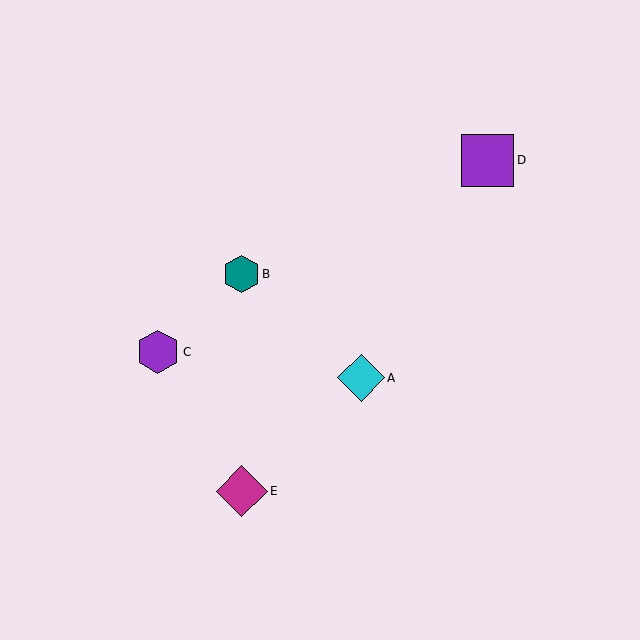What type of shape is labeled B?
Shape B is a teal hexagon.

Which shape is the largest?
The purple square (labeled D) is the largest.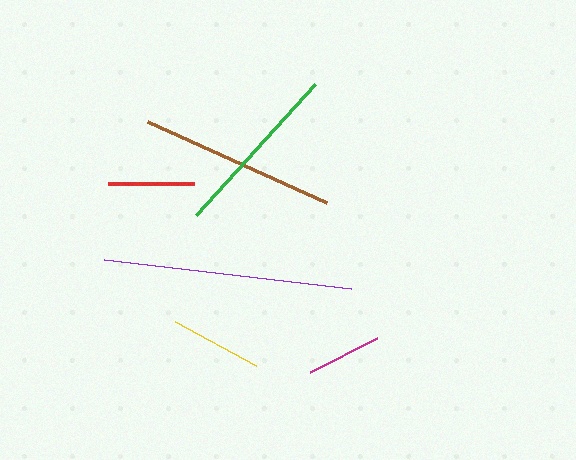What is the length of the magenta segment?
The magenta segment is approximately 75 pixels long.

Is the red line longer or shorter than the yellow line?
The yellow line is longer than the red line.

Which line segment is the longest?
The purple line is the longest at approximately 249 pixels.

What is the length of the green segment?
The green segment is approximately 177 pixels long.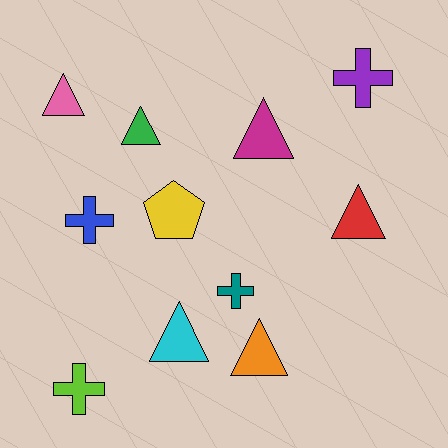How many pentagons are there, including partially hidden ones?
There is 1 pentagon.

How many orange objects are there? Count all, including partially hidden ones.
There is 1 orange object.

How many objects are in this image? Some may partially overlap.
There are 11 objects.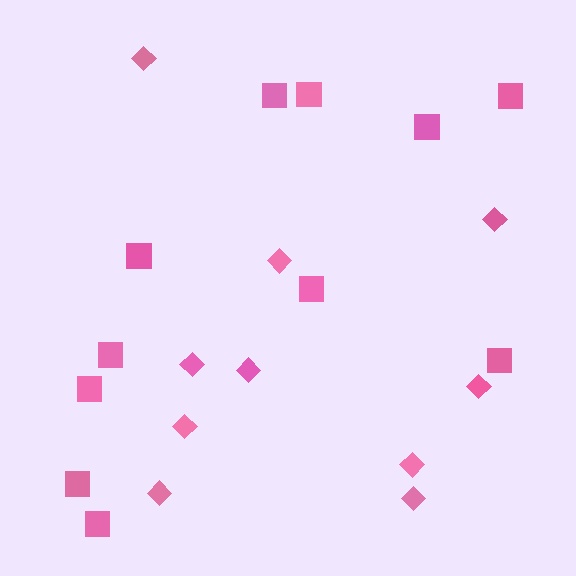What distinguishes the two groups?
There are 2 groups: one group of diamonds (10) and one group of squares (11).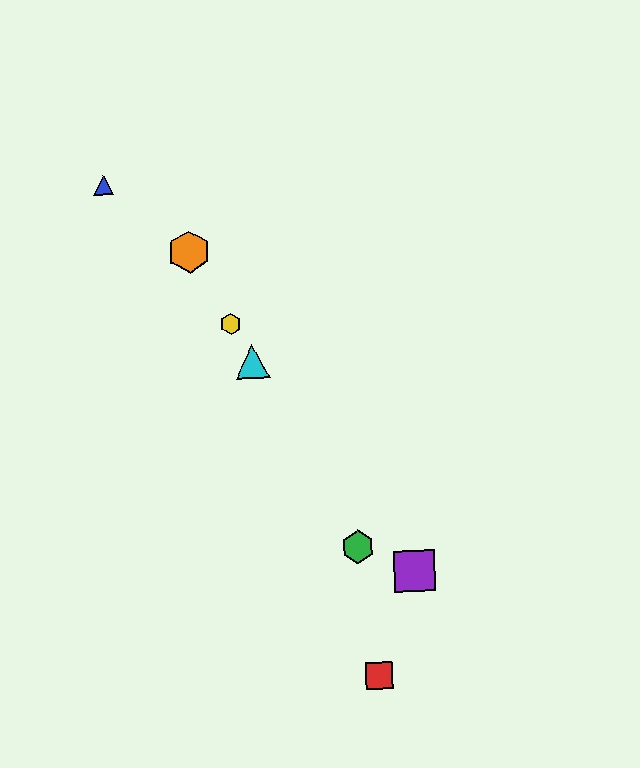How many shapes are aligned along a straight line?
4 shapes (the green hexagon, the yellow hexagon, the orange hexagon, the cyan triangle) are aligned along a straight line.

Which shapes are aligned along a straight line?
The green hexagon, the yellow hexagon, the orange hexagon, the cyan triangle are aligned along a straight line.